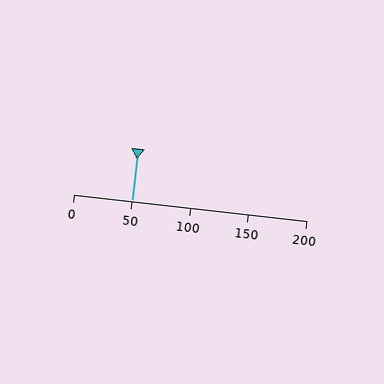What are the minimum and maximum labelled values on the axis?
The axis runs from 0 to 200.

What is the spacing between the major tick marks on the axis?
The major ticks are spaced 50 apart.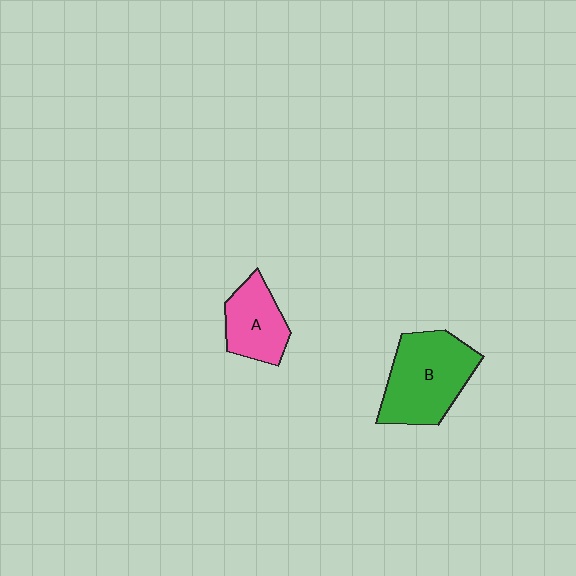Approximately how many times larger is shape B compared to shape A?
Approximately 1.6 times.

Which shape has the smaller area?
Shape A (pink).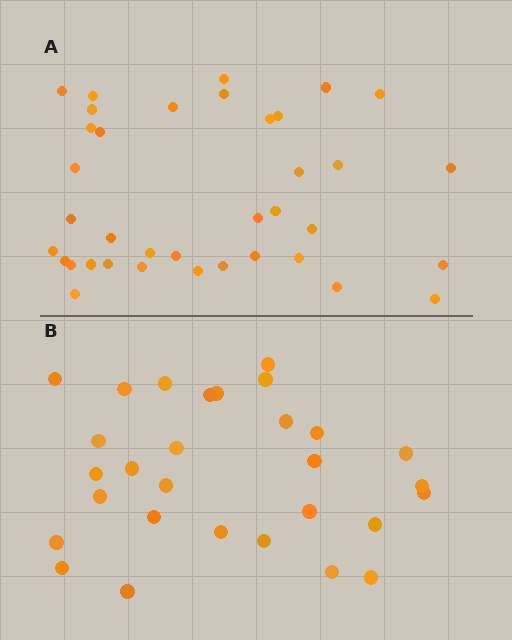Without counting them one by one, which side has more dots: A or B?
Region A (the top region) has more dots.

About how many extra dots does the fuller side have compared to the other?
Region A has roughly 8 or so more dots than region B.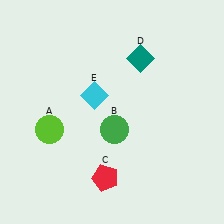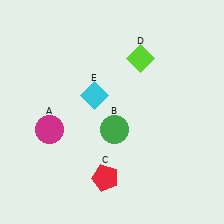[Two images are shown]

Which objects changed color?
A changed from lime to magenta. D changed from teal to lime.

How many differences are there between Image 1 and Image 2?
There are 2 differences between the two images.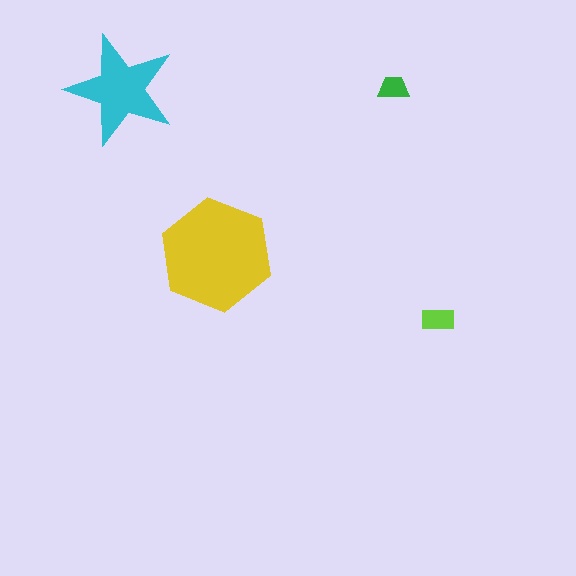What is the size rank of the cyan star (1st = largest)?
2nd.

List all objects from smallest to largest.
The green trapezoid, the lime rectangle, the cyan star, the yellow hexagon.